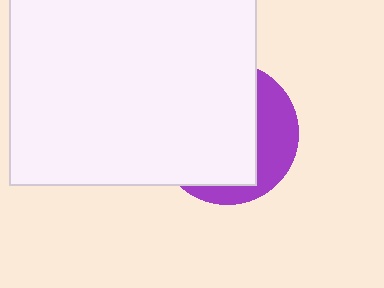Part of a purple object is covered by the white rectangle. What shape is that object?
It is a circle.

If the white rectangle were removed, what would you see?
You would see the complete purple circle.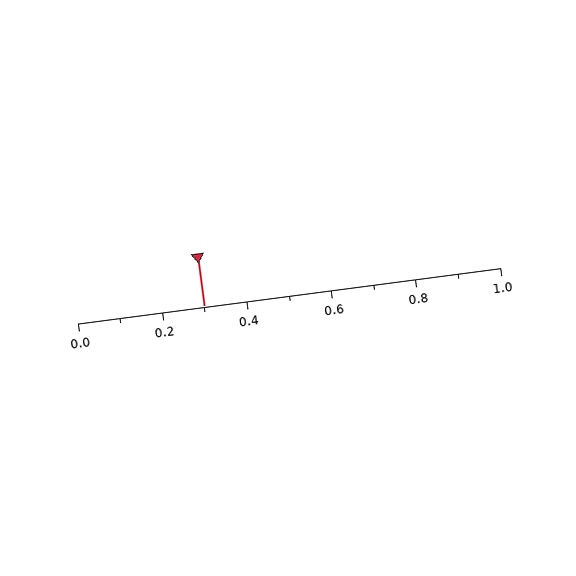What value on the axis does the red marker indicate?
The marker indicates approximately 0.3.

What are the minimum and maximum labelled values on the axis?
The axis runs from 0.0 to 1.0.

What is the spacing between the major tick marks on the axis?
The major ticks are spaced 0.2 apart.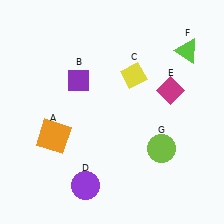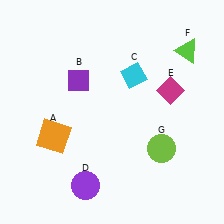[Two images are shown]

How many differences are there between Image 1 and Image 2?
There is 1 difference between the two images.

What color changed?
The diamond (C) changed from yellow in Image 1 to cyan in Image 2.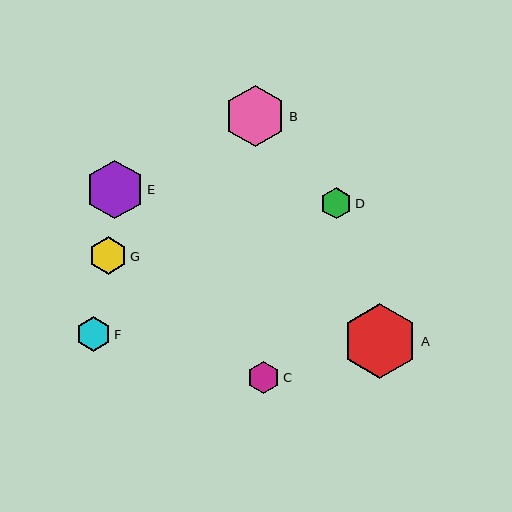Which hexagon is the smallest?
Hexagon D is the smallest with a size of approximately 31 pixels.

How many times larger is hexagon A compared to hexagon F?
Hexagon A is approximately 2.1 times the size of hexagon F.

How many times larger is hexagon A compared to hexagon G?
Hexagon A is approximately 2.0 times the size of hexagon G.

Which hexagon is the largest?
Hexagon A is the largest with a size of approximately 75 pixels.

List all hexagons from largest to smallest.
From largest to smallest: A, B, E, G, F, C, D.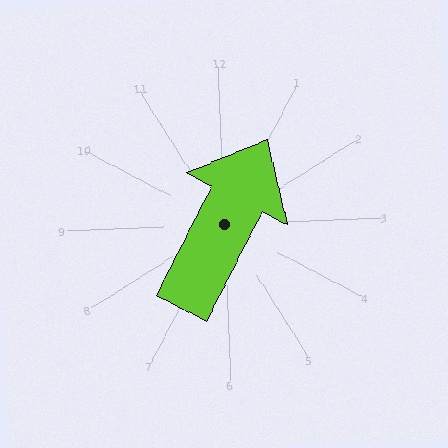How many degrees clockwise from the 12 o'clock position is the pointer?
Approximately 29 degrees.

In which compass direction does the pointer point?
Northeast.